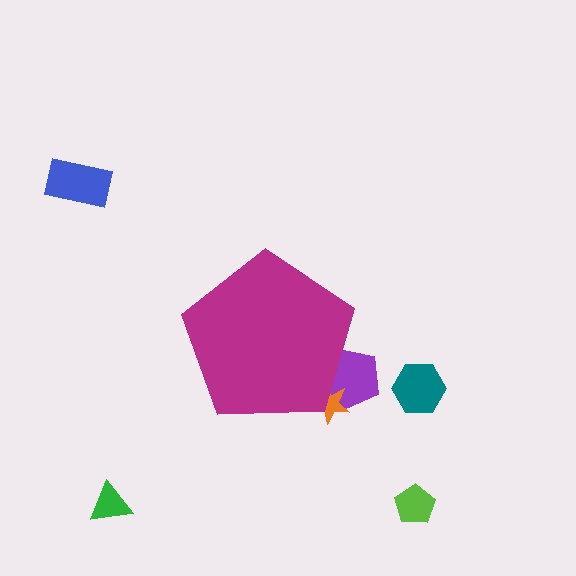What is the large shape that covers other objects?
A magenta pentagon.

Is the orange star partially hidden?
Yes, the orange star is partially hidden behind the magenta pentagon.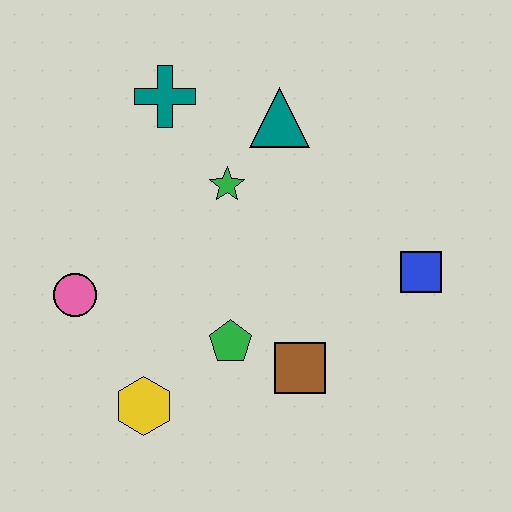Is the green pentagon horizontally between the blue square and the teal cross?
Yes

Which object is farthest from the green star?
The yellow hexagon is farthest from the green star.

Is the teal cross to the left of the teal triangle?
Yes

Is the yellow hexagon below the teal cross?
Yes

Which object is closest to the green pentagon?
The brown square is closest to the green pentagon.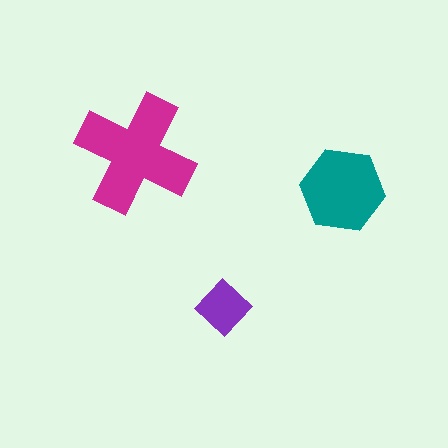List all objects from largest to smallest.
The magenta cross, the teal hexagon, the purple diamond.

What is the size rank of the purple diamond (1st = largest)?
3rd.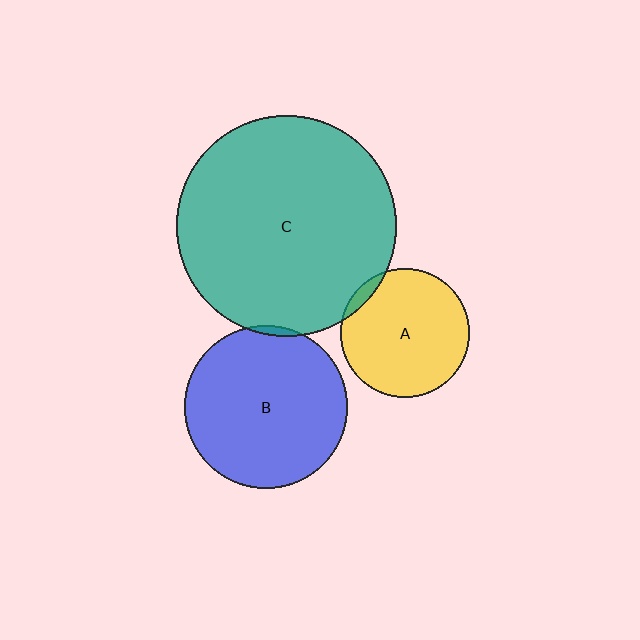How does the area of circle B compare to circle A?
Approximately 1.6 times.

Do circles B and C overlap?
Yes.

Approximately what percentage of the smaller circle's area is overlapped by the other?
Approximately 5%.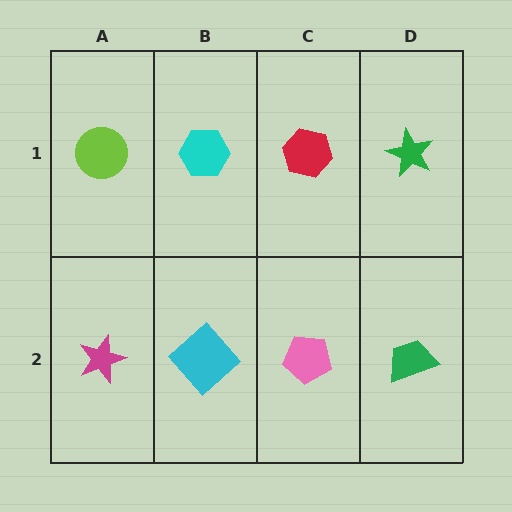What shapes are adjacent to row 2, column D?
A green star (row 1, column D), a pink pentagon (row 2, column C).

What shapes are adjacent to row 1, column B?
A cyan diamond (row 2, column B), a lime circle (row 1, column A), a red hexagon (row 1, column C).